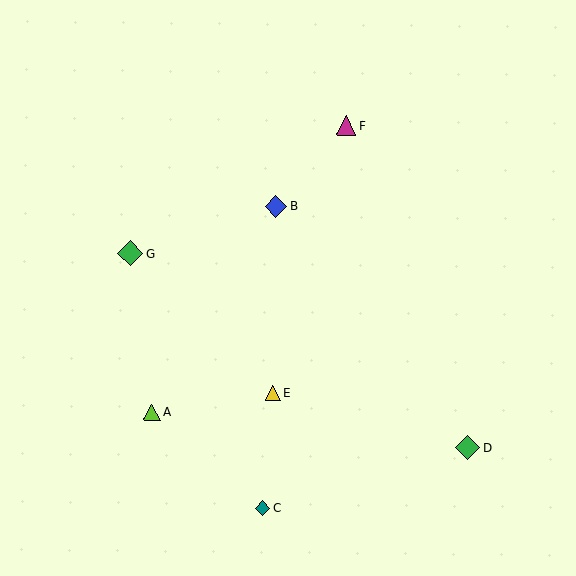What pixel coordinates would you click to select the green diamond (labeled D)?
Click at (468, 447) to select the green diamond D.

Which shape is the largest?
The green diamond (labeled G) is the largest.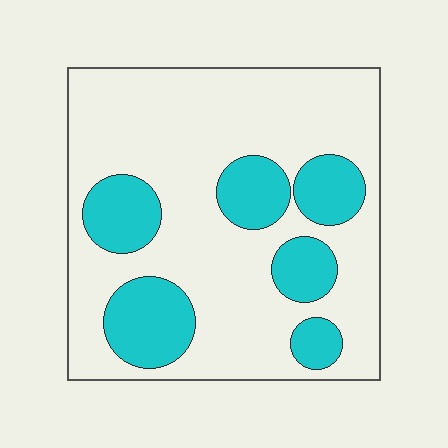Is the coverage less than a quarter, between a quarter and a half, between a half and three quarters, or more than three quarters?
Between a quarter and a half.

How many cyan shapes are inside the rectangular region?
6.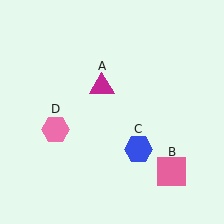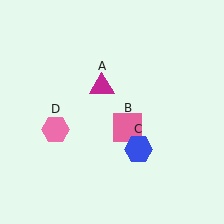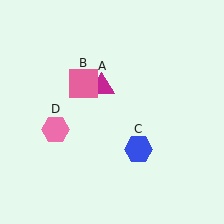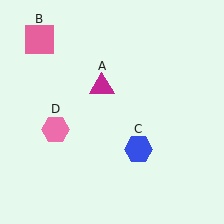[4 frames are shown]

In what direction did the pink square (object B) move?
The pink square (object B) moved up and to the left.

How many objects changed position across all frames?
1 object changed position: pink square (object B).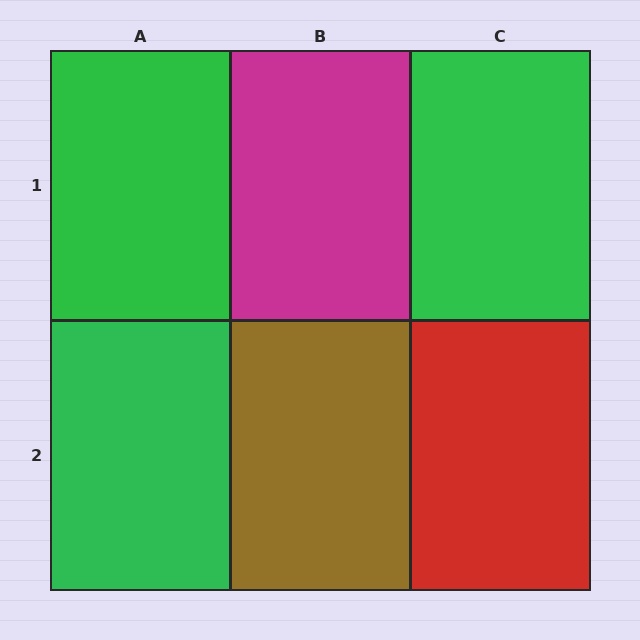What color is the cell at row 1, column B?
Magenta.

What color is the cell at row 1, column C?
Green.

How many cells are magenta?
1 cell is magenta.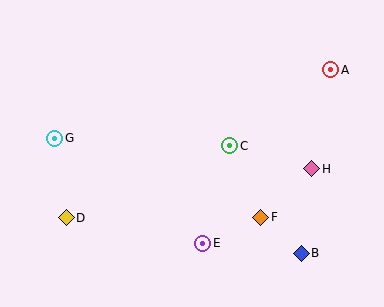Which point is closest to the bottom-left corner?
Point D is closest to the bottom-left corner.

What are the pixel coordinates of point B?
Point B is at (301, 253).